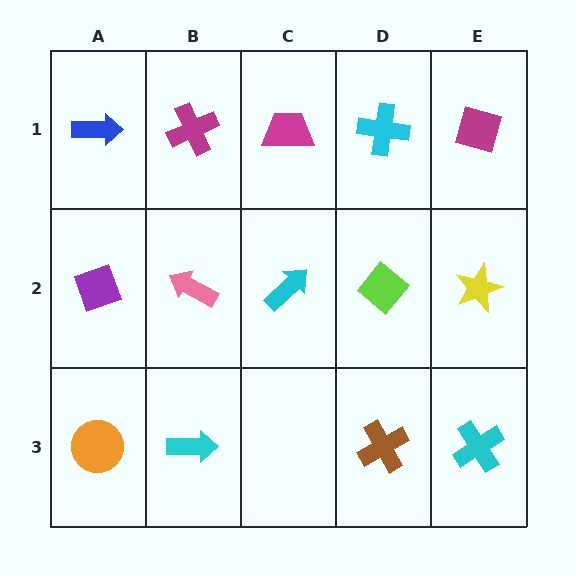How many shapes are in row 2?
5 shapes.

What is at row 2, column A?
A purple diamond.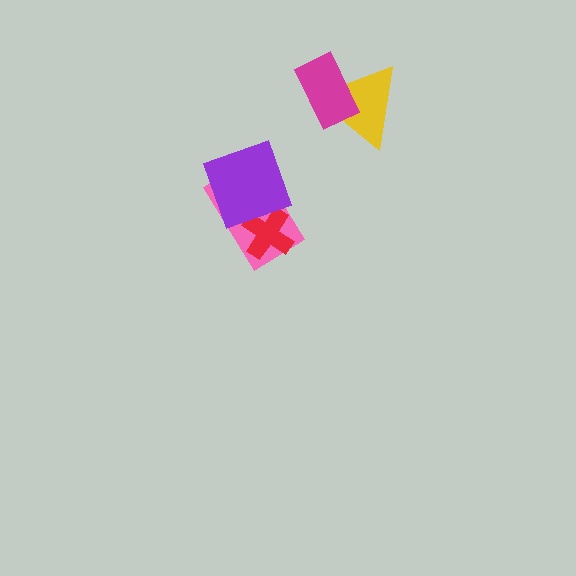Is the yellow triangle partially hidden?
Yes, it is partially covered by another shape.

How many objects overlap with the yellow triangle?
1 object overlaps with the yellow triangle.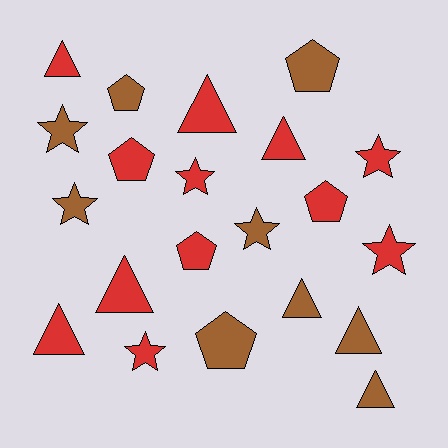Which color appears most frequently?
Red, with 12 objects.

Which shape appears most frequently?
Triangle, with 8 objects.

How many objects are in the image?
There are 21 objects.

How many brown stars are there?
There are 3 brown stars.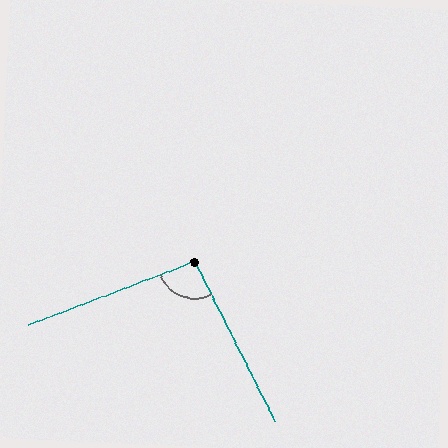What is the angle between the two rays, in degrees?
Approximately 96 degrees.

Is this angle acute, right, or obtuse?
It is obtuse.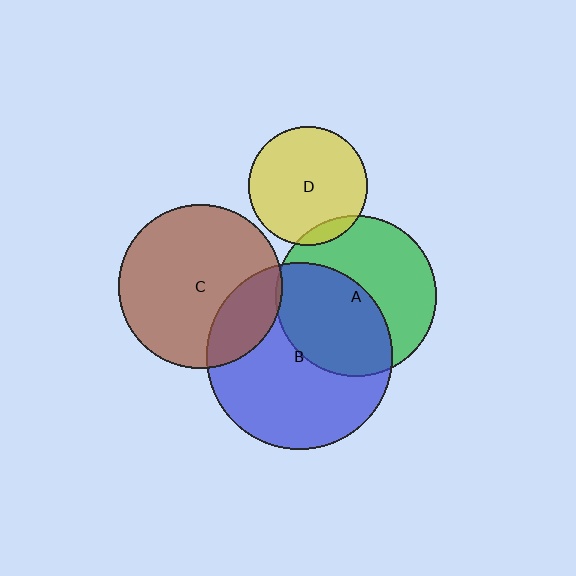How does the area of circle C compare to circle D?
Approximately 1.9 times.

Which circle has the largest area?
Circle B (blue).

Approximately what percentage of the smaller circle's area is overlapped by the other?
Approximately 5%.